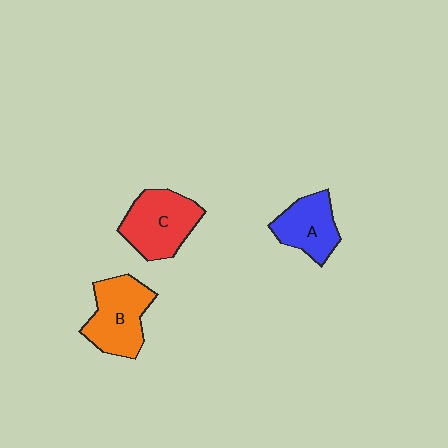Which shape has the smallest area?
Shape A (blue).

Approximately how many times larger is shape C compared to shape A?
Approximately 1.3 times.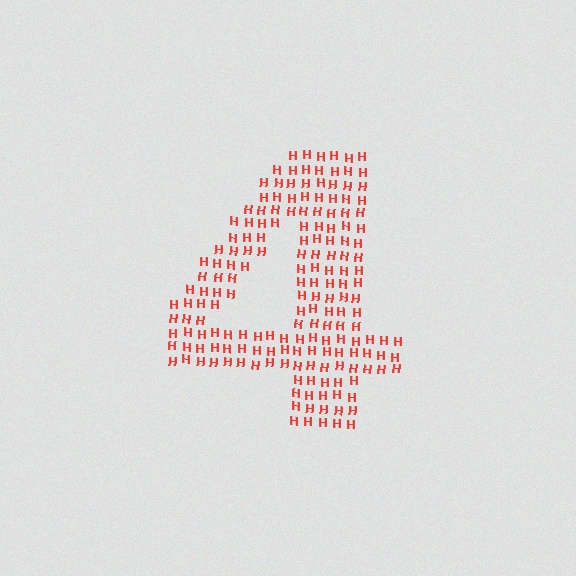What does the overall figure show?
The overall figure shows the digit 4.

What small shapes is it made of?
It is made of small letter H's.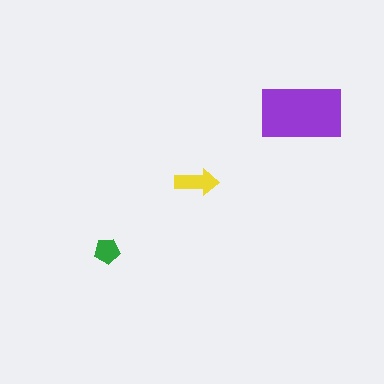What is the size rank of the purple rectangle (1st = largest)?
1st.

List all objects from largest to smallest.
The purple rectangle, the yellow arrow, the green pentagon.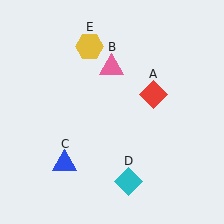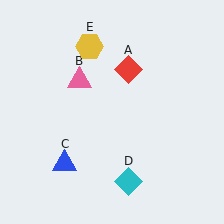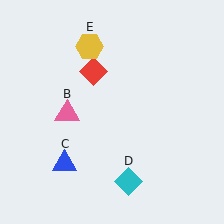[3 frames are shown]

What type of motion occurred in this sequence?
The red diamond (object A), pink triangle (object B) rotated counterclockwise around the center of the scene.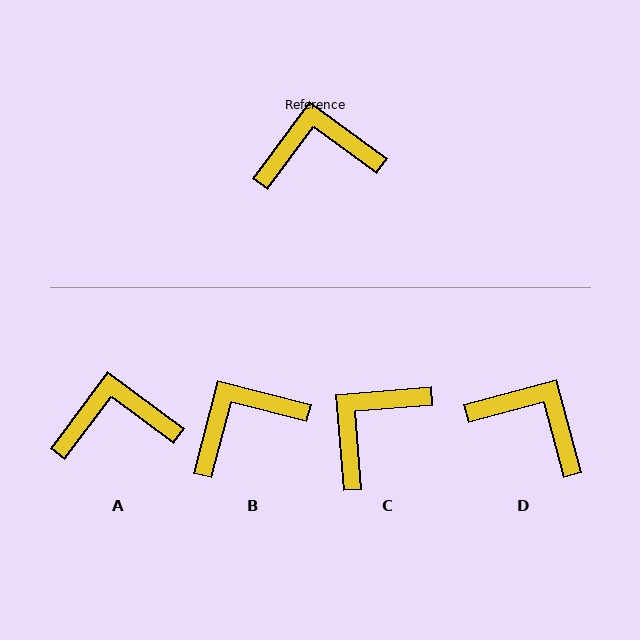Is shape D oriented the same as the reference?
No, it is off by about 38 degrees.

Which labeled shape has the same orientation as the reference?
A.